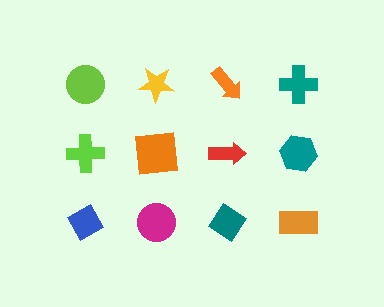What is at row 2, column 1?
A lime cross.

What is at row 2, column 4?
A teal hexagon.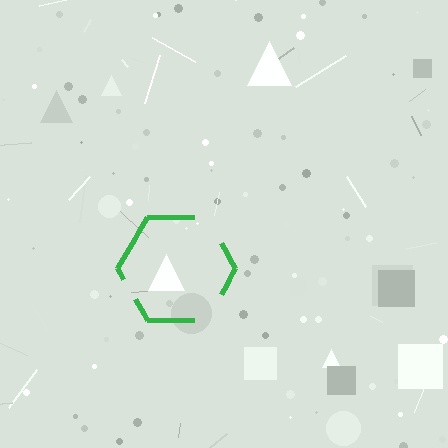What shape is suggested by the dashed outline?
The dashed outline suggests a hexagon.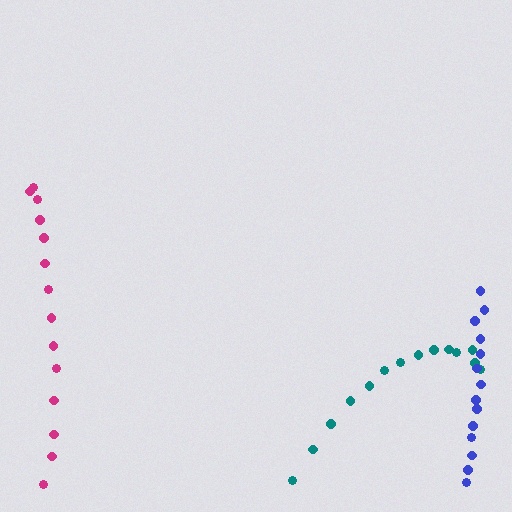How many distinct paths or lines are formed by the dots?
There are 3 distinct paths.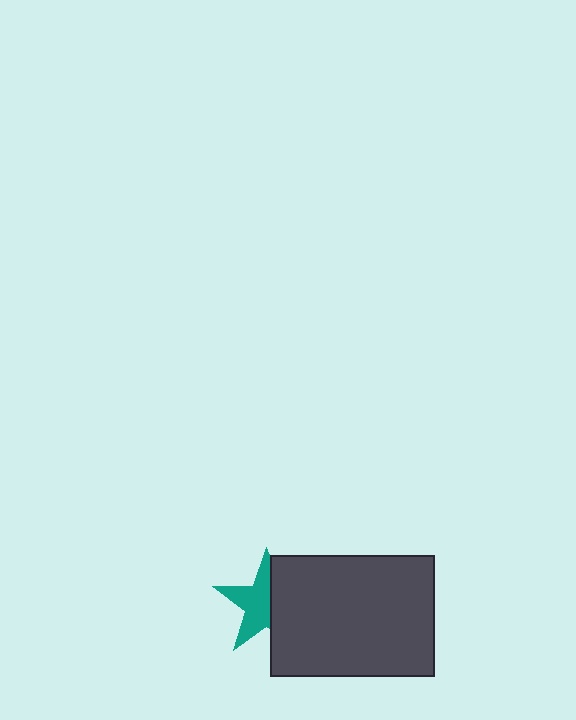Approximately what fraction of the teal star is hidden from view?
Roughly 45% of the teal star is hidden behind the dark gray rectangle.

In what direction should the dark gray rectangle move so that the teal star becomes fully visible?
The dark gray rectangle should move right. That is the shortest direction to clear the overlap and leave the teal star fully visible.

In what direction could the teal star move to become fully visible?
The teal star could move left. That would shift it out from behind the dark gray rectangle entirely.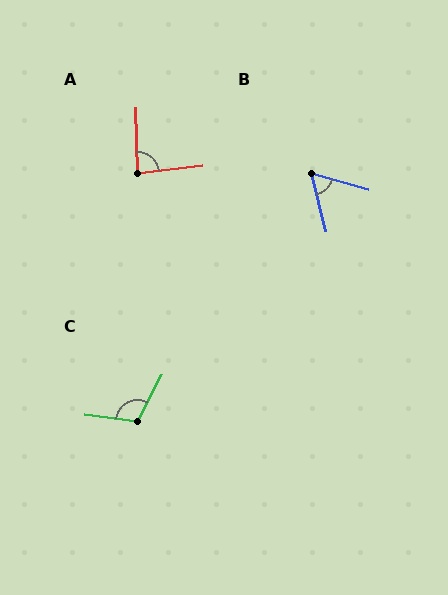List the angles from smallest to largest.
B (60°), A (84°), C (111°).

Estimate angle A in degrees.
Approximately 84 degrees.